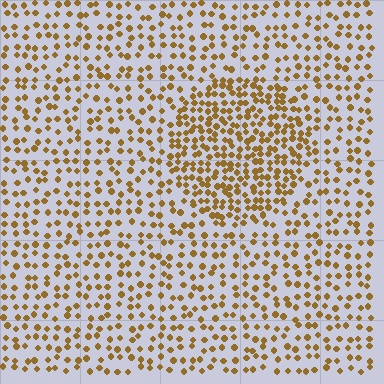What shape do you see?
I see a circle.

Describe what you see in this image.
The image contains small brown elements arranged at two different densities. A circle-shaped region is visible where the elements are more densely packed than the surrounding area.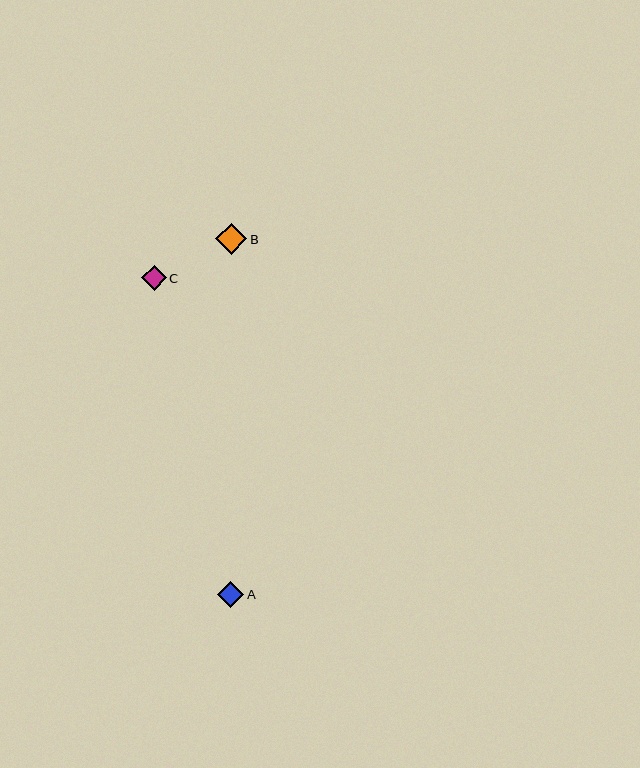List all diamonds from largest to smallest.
From largest to smallest: B, A, C.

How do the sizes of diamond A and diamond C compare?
Diamond A and diamond C are approximately the same size.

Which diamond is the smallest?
Diamond C is the smallest with a size of approximately 25 pixels.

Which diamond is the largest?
Diamond B is the largest with a size of approximately 32 pixels.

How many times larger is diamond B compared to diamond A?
Diamond B is approximately 1.2 times the size of diamond A.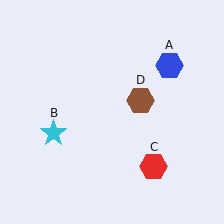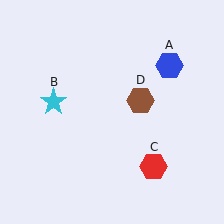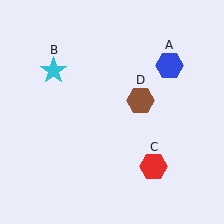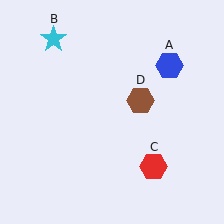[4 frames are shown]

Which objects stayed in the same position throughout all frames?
Blue hexagon (object A) and red hexagon (object C) and brown hexagon (object D) remained stationary.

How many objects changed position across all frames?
1 object changed position: cyan star (object B).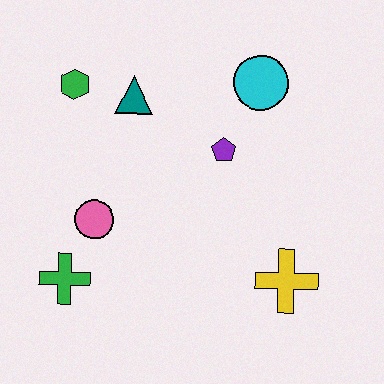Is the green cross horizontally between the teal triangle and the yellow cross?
No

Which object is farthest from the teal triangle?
The yellow cross is farthest from the teal triangle.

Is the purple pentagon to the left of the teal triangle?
No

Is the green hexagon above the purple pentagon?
Yes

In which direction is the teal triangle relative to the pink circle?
The teal triangle is above the pink circle.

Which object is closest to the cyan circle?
The purple pentagon is closest to the cyan circle.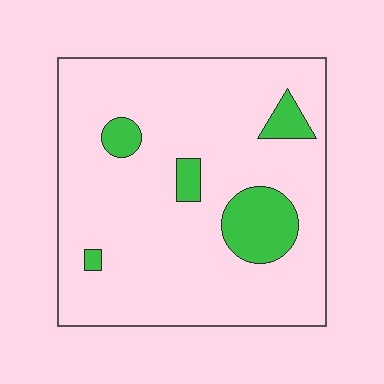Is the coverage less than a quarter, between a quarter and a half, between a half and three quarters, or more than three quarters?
Less than a quarter.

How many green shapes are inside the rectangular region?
5.